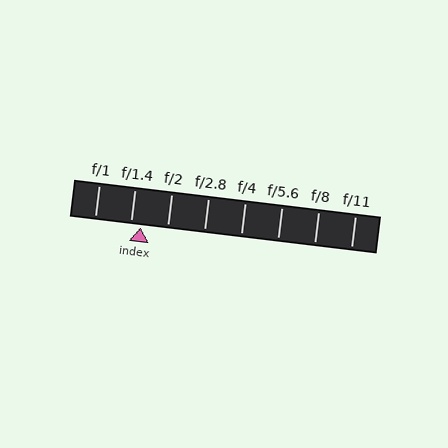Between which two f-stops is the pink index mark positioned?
The index mark is between f/1.4 and f/2.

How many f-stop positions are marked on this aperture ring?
There are 8 f-stop positions marked.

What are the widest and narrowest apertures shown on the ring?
The widest aperture shown is f/1 and the narrowest is f/11.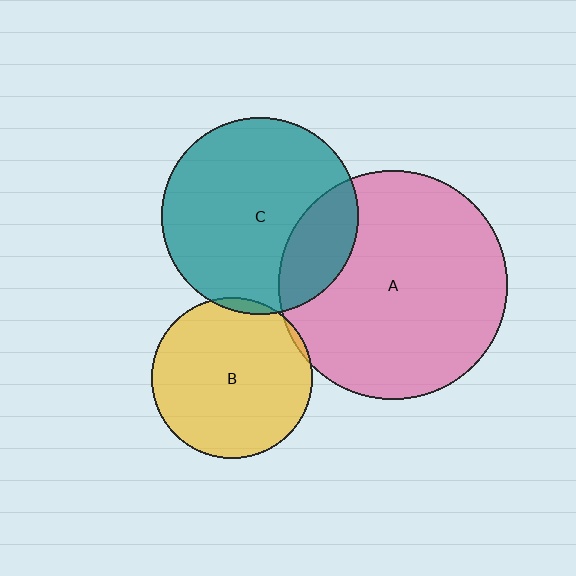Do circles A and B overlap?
Yes.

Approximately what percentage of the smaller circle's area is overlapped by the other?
Approximately 5%.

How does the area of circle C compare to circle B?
Approximately 1.5 times.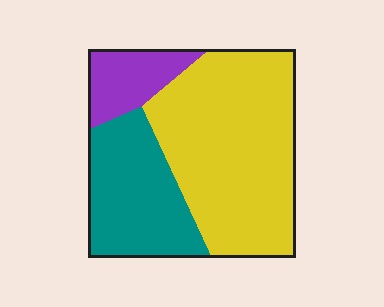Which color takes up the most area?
Yellow, at roughly 55%.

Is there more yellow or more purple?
Yellow.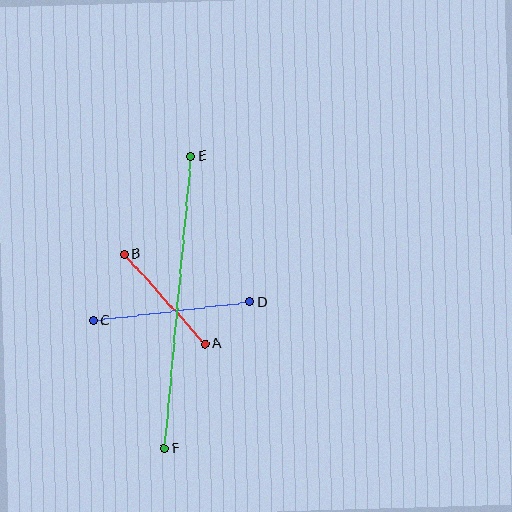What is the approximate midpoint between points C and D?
The midpoint is at approximately (171, 311) pixels.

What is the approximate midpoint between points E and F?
The midpoint is at approximately (177, 302) pixels.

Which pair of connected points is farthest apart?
Points E and F are farthest apart.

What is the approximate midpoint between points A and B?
The midpoint is at approximately (164, 299) pixels.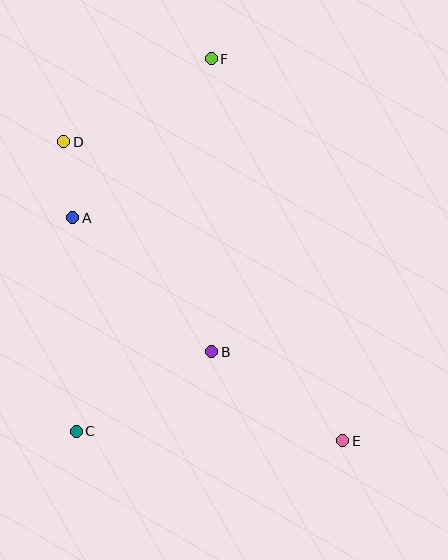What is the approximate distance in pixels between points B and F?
The distance between B and F is approximately 293 pixels.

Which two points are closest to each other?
Points A and D are closest to each other.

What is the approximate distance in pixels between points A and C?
The distance between A and C is approximately 214 pixels.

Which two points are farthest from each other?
Points D and E are farthest from each other.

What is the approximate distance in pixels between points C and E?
The distance between C and E is approximately 267 pixels.